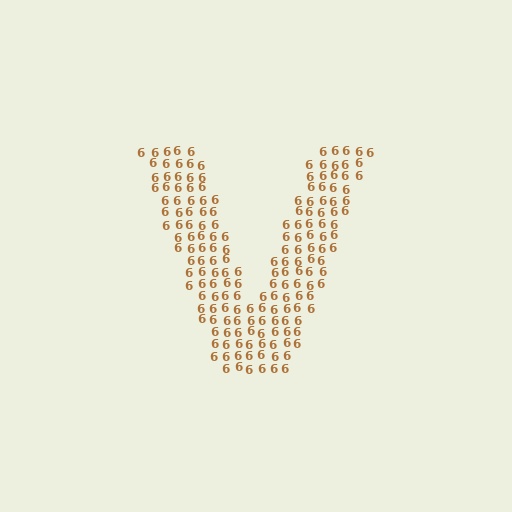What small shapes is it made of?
It is made of small digit 6's.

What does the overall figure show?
The overall figure shows the letter V.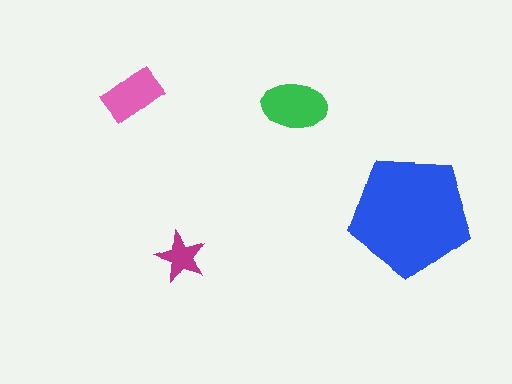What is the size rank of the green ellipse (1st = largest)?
2nd.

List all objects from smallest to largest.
The magenta star, the pink rectangle, the green ellipse, the blue pentagon.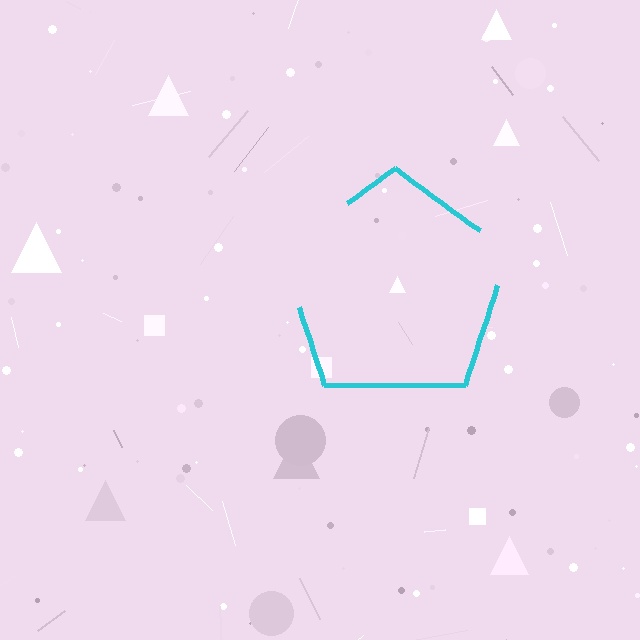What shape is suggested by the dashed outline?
The dashed outline suggests a pentagon.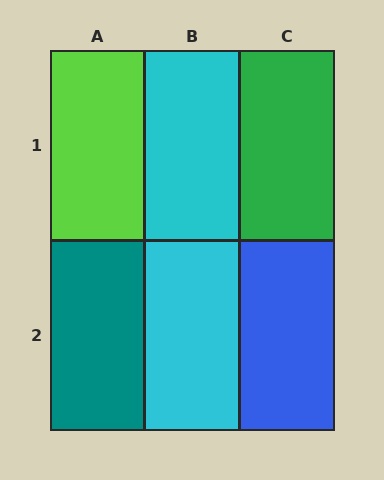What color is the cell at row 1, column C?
Green.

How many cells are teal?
1 cell is teal.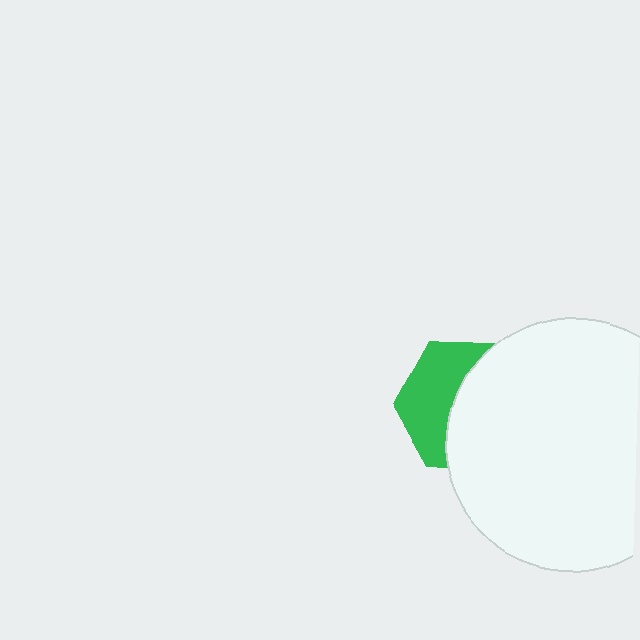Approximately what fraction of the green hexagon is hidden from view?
Roughly 55% of the green hexagon is hidden behind the white circle.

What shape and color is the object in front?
The object in front is a white circle.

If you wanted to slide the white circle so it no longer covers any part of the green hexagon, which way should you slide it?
Slide it right — that is the most direct way to separate the two shapes.